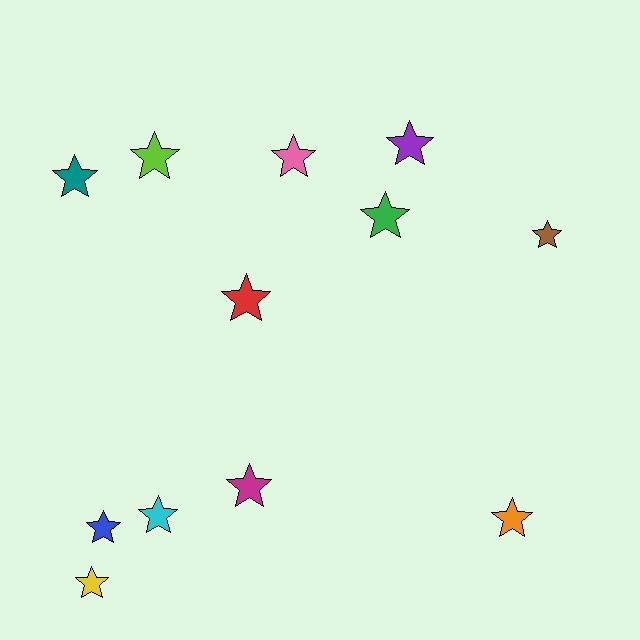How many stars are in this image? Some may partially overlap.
There are 12 stars.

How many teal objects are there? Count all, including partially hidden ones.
There is 1 teal object.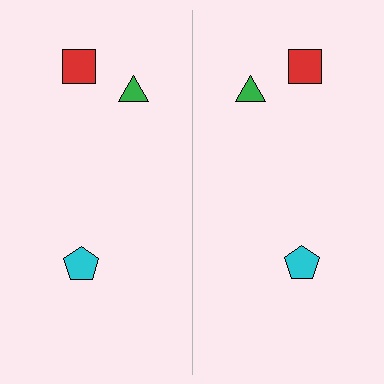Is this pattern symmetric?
Yes, this pattern has bilateral (reflection) symmetry.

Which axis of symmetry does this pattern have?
The pattern has a vertical axis of symmetry running through the center of the image.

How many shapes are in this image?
There are 6 shapes in this image.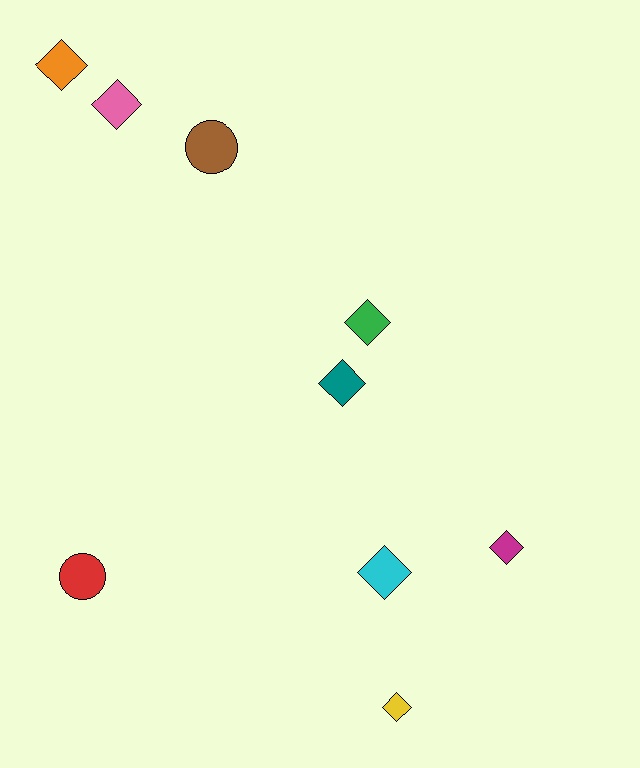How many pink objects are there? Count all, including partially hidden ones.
There is 1 pink object.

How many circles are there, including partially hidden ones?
There are 2 circles.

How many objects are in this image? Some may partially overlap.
There are 9 objects.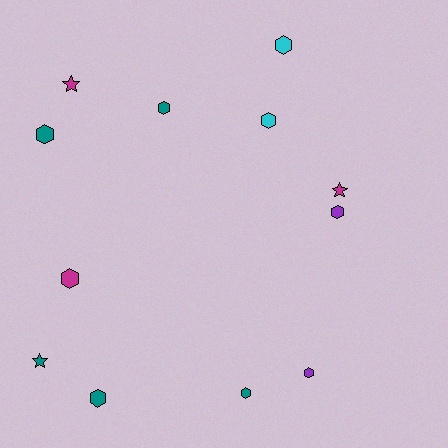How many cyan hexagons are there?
There are 2 cyan hexagons.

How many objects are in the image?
There are 12 objects.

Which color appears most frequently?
Teal, with 5 objects.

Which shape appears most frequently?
Hexagon, with 9 objects.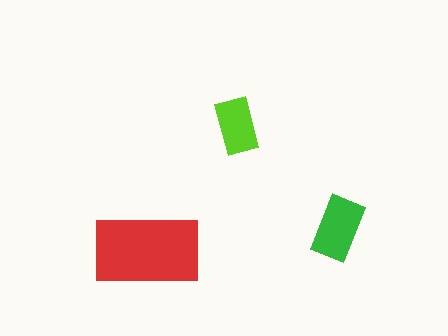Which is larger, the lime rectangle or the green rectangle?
The green one.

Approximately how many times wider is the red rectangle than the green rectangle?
About 1.5 times wider.